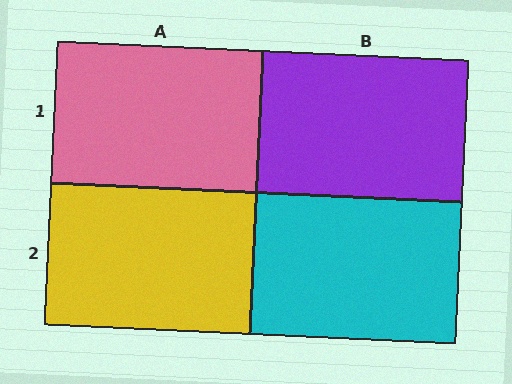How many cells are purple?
1 cell is purple.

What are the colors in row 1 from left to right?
Pink, purple.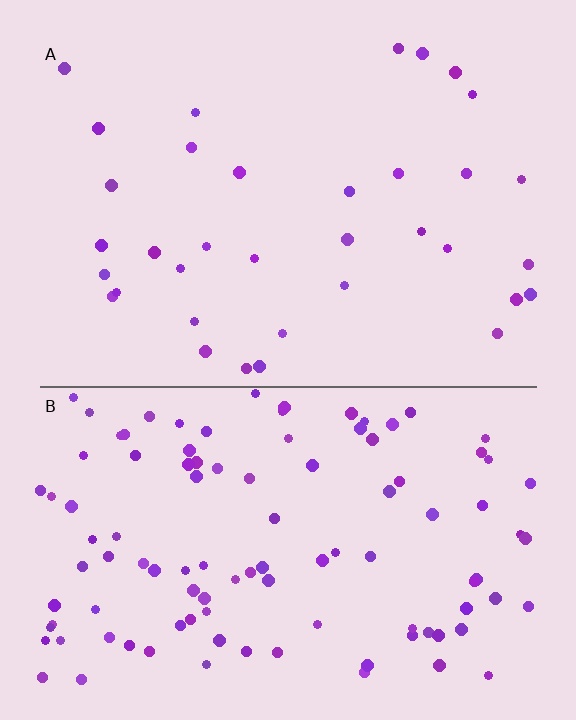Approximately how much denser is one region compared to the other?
Approximately 3.0× — region B over region A.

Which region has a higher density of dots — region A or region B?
B (the bottom).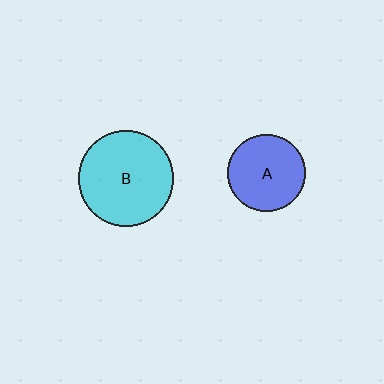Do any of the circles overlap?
No, none of the circles overlap.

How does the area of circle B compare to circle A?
Approximately 1.5 times.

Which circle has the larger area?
Circle B (cyan).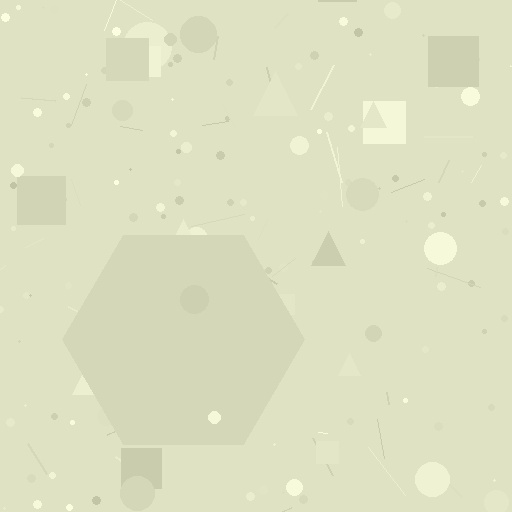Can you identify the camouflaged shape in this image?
The camouflaged shape is a hexagon.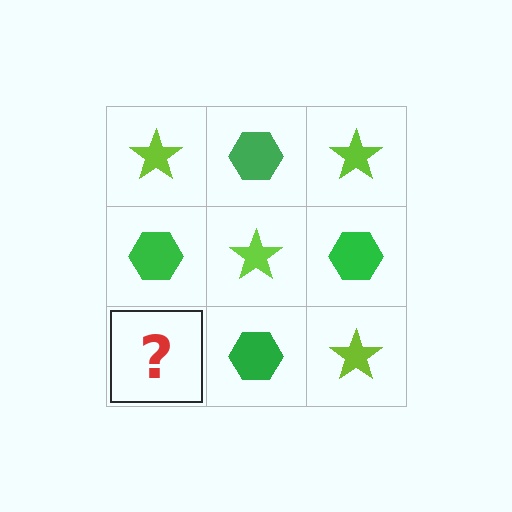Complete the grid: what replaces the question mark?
The question mark should be replaced with a lime star.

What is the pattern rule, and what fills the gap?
The rule is that it alternates lime star and green hexagon in a checkerboard pattern. The gap should be filled with a lime star.